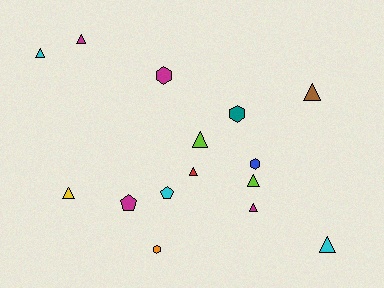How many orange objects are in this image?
There is 1 orange object.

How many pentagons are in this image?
There are 2 pentagons.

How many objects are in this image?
There are 15 objects.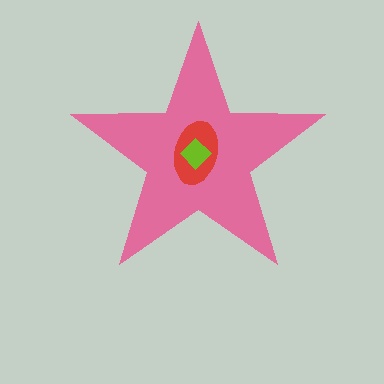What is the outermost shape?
The pink star.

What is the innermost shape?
The lime diamond.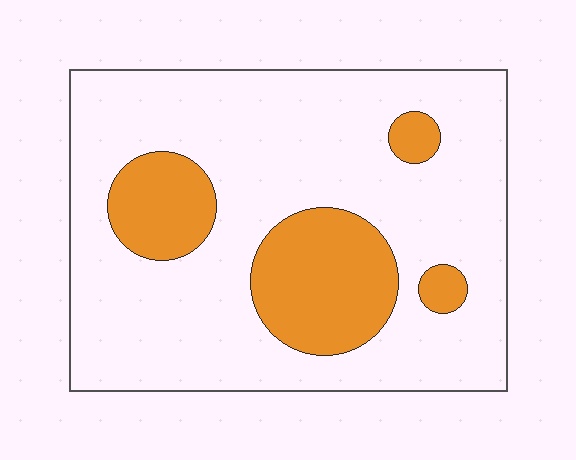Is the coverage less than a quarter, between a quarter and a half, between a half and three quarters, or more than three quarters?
Less than a quarter.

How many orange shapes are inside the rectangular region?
4.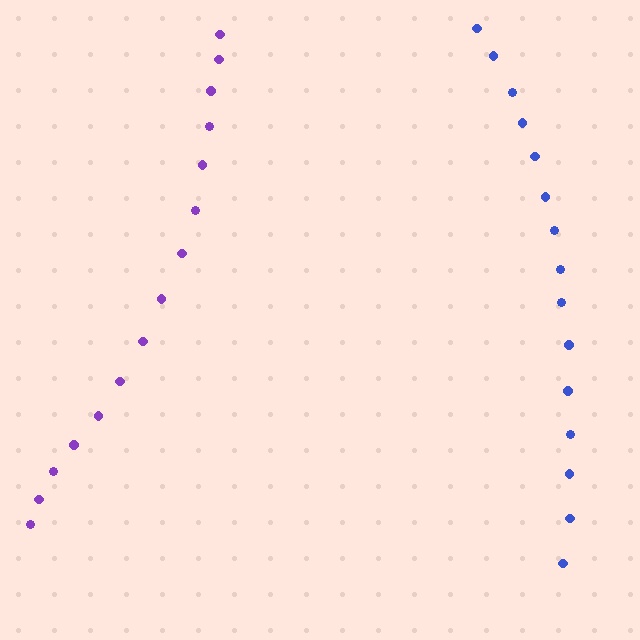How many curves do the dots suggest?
There are 2 distinct paths.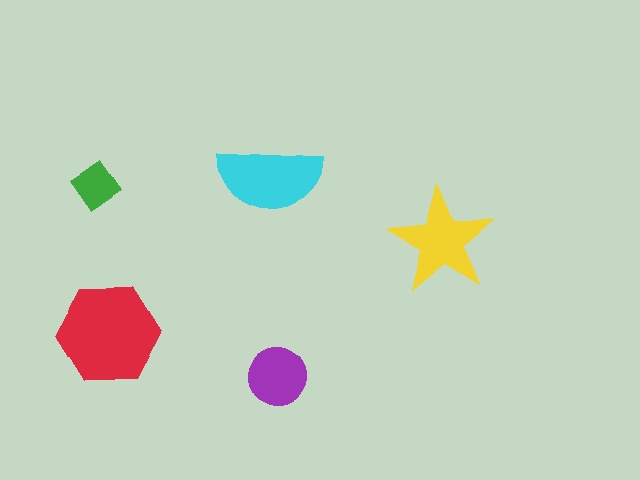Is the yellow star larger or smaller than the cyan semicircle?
Smaller.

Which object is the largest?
The red hexagon.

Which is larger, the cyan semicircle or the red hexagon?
The red hexagon.